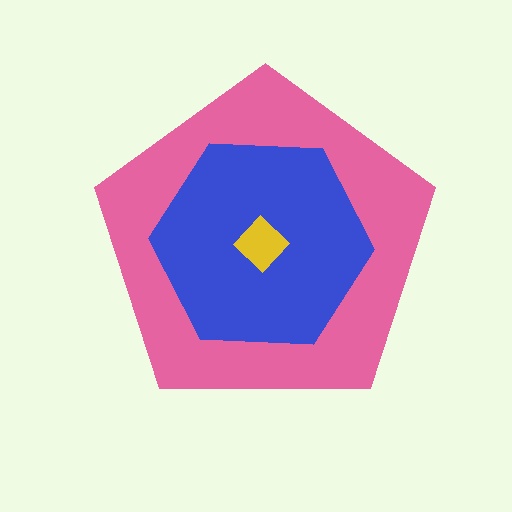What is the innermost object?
The yellow diamond.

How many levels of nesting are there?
3.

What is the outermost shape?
The pink pentagon.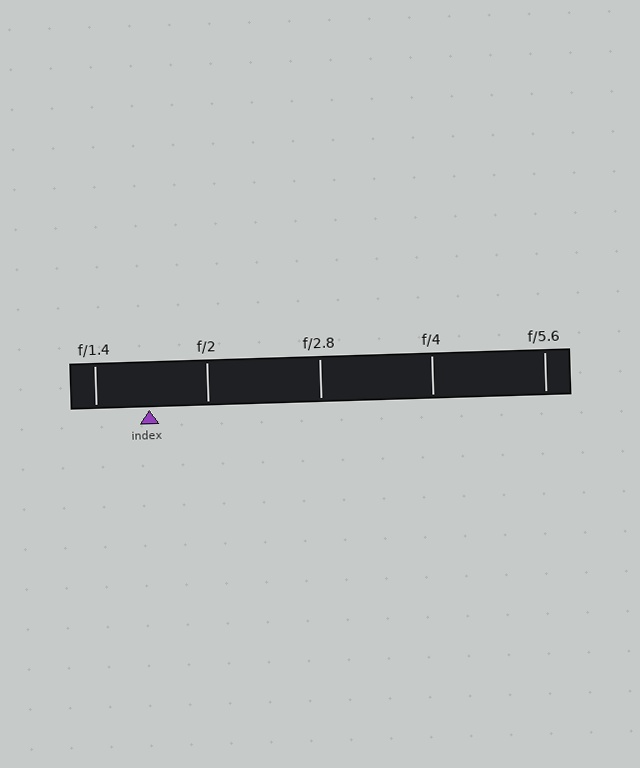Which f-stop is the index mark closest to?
The index mark is closest to f/1.4.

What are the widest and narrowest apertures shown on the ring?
The widest aperture shown is f/1.4 and the narrowest is f/5.6.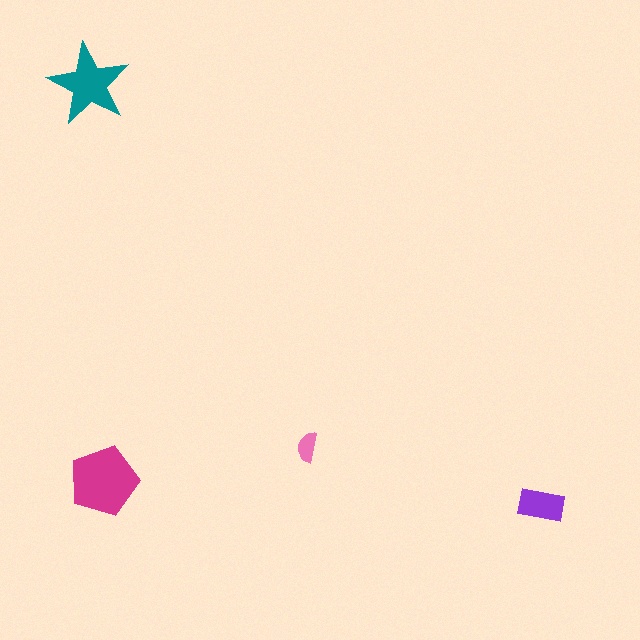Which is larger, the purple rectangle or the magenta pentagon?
The magenta pentagon.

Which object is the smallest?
The pink semicircle.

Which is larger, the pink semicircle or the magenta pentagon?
The magenta pentagon.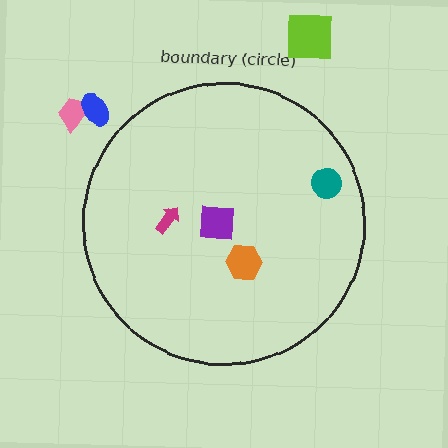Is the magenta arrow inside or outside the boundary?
Inside.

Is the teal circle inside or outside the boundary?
Inside.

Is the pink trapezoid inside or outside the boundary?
Outside.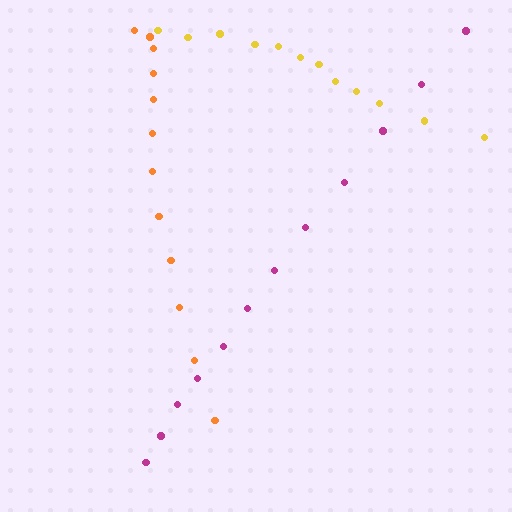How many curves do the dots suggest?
There are 3 distinct paths.